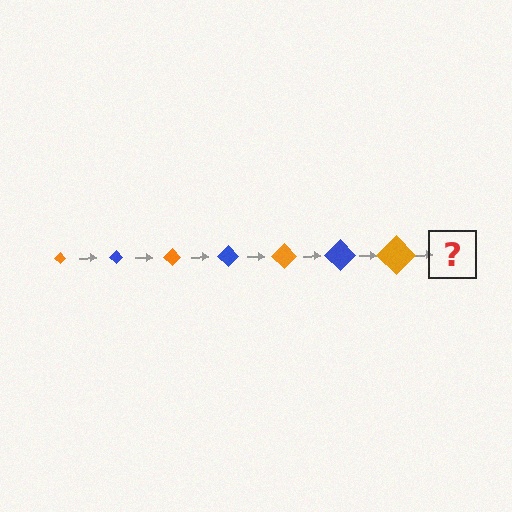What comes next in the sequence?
The next element should be a blue diamond, larger than the previous one.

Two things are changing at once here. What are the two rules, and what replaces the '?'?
The two rules are that the diamond grows larger each step and the color cycles through orange and blue. The '?' should be a blue diamond, larger than the previous one.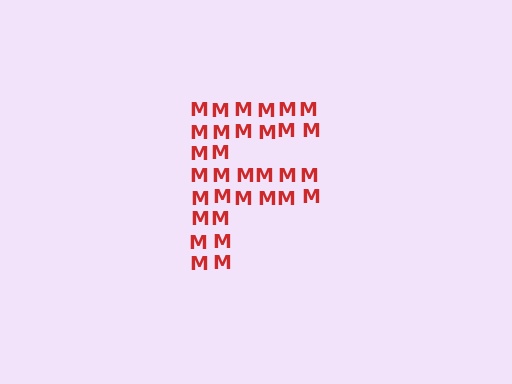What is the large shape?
The large shape is the letter F.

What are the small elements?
The small elements are letter M's.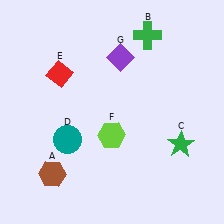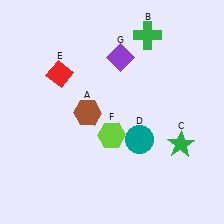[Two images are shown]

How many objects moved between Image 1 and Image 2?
2 objects moved between the two images.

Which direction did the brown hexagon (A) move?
The brown hexagon (A) moved up.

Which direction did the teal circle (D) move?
The teal circle (D) moved right.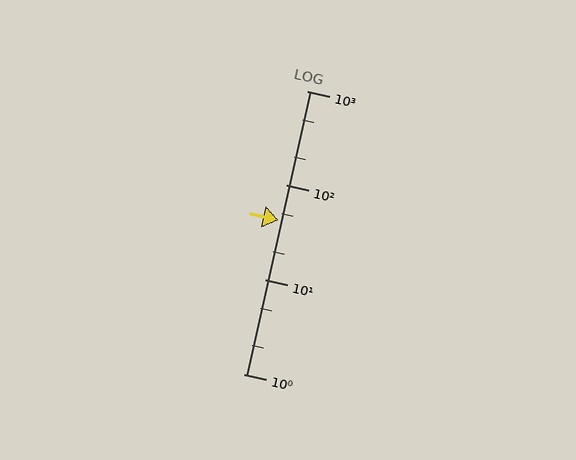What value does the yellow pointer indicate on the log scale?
The pointer indicates approximately 43.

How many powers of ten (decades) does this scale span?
The scale spans 3 decades, from 1 to 1000.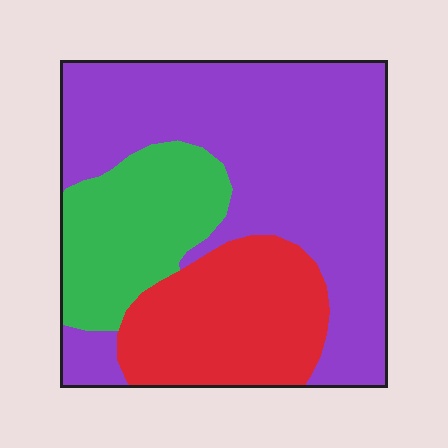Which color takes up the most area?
Purple, at roughly 55%.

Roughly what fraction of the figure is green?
Green takes up less than a quarter of the figure.